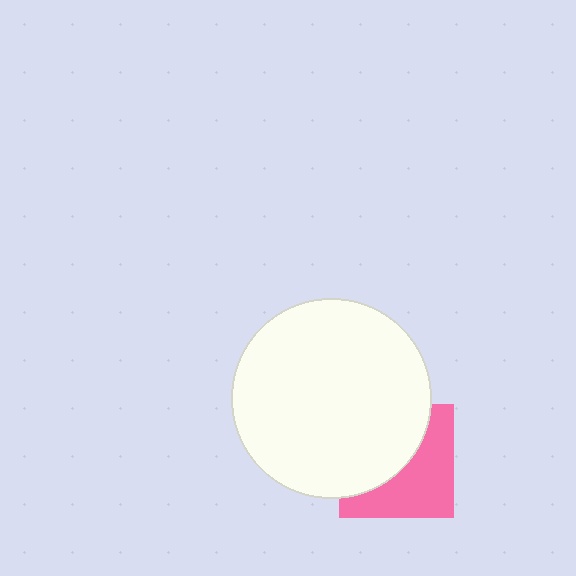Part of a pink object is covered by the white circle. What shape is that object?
It is a square.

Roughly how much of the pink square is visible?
About half of it is visible (roughly 49%).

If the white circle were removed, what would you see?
You would see the complete pink square.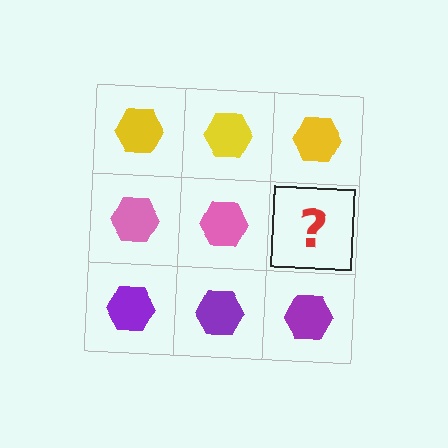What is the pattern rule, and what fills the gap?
The rule is that each row has a consistent color. The gap should be filled with a pink hexagon.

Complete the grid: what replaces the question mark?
The question mark should be replaced with a pink hexagon.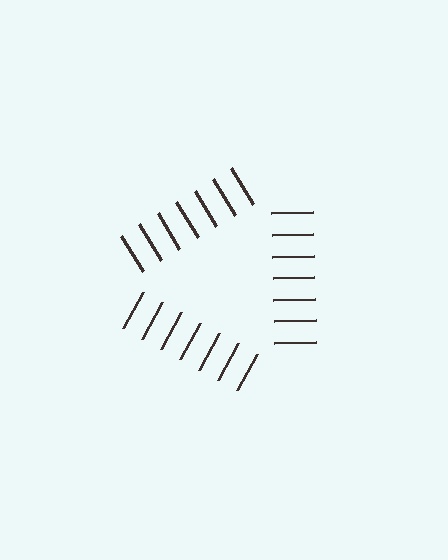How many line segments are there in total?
21 — 7 along each of the 3 edges.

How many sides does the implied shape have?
3 sides — the line-ends trace a triangle.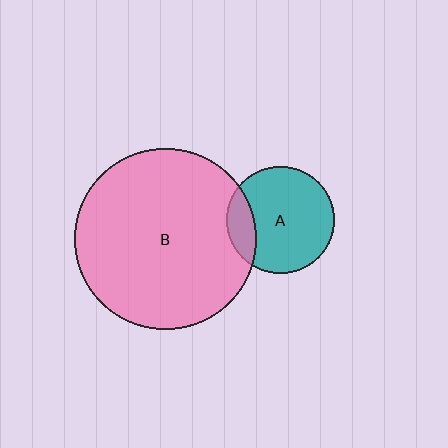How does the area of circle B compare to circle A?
Approximately 2.9 times.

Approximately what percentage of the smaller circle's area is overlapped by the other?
Approximately 15%.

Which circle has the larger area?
Circle B (pink).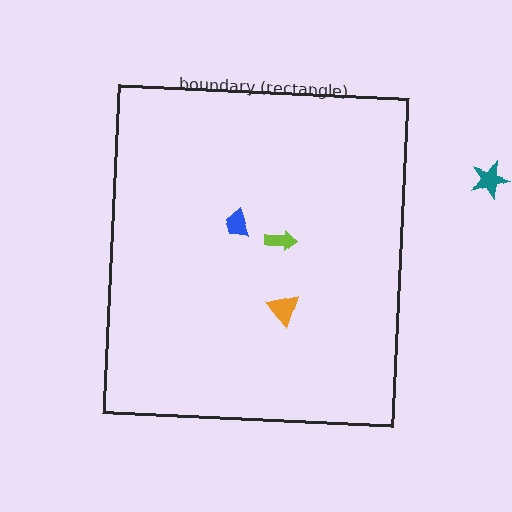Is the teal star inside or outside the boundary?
Outside.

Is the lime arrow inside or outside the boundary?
Inside.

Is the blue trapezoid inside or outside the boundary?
Inside.